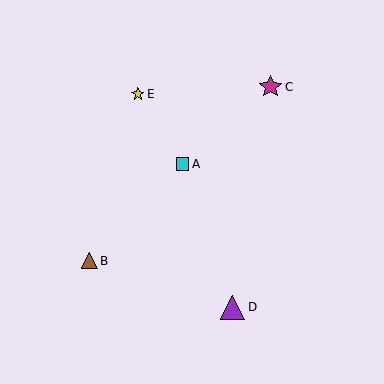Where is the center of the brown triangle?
The center of the brown triangle is at (89, 261).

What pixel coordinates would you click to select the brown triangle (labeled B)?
Click at (89, 261) to select the brown triangle B.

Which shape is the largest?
The purple triangle (labeled D) is the largest.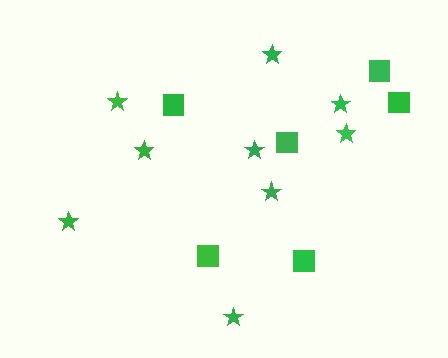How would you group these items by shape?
There are 2 groups: one group of squares (6) and one group of stars (9).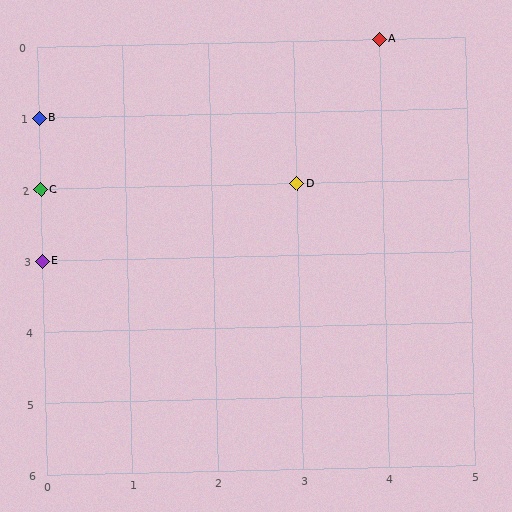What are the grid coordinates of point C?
Point C is at grid coordinates (0, 2).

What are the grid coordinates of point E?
Point E is at grid coordinates (0, 3).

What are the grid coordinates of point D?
Point D is at grid coordinates (3, 2).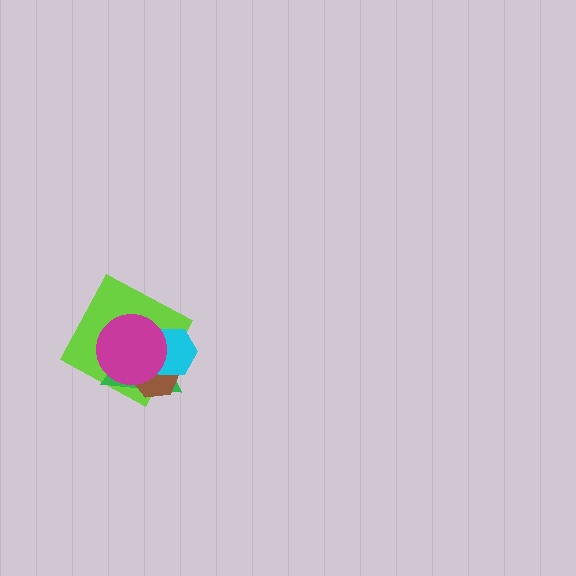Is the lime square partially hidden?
Yes, it is partially covered by another shape.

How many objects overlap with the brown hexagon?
4 objects overlap with the brown hexagon.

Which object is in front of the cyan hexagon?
The magenta circle is in front of the cyan hexagon.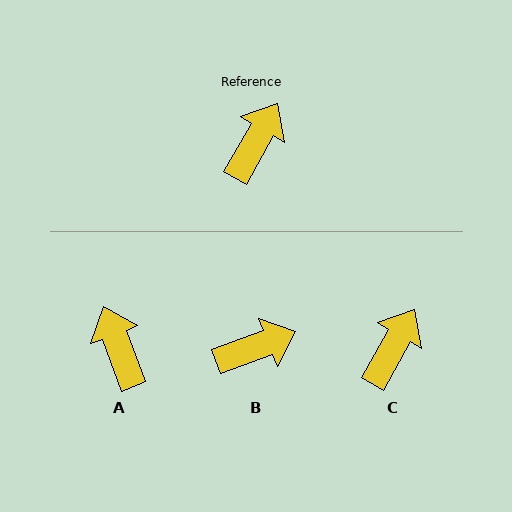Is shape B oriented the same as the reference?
No, it is off by about 40 degrees.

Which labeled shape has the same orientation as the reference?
C.